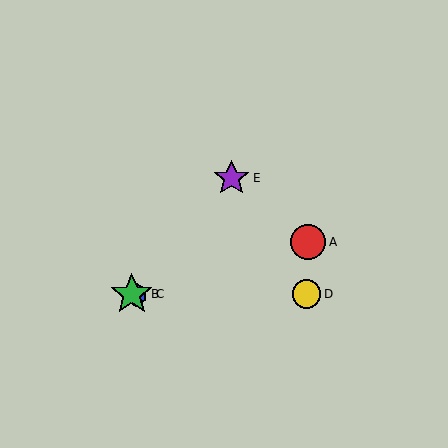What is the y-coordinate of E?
Object E is at y≈178.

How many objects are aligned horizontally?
3 objects (B, C, D) are aligned horizontally.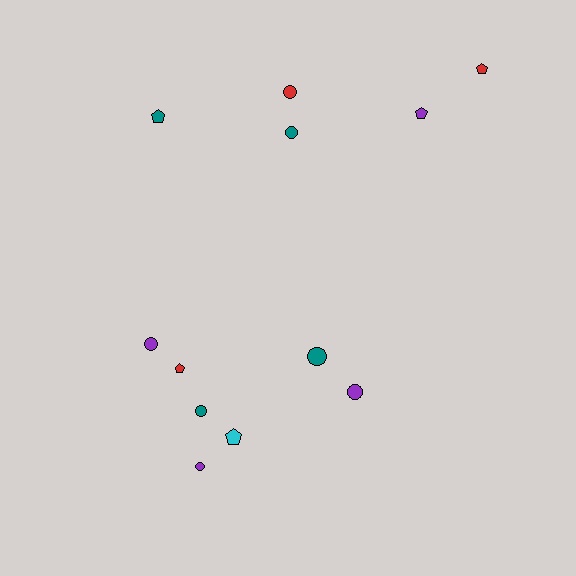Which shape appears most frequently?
Circle, with 7 objects.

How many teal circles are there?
There are 3 teal circles.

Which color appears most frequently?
Purple, with 4 objects.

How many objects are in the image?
There are 12 objects.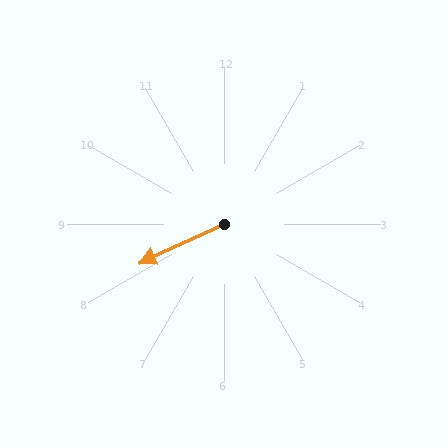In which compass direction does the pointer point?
Southwest.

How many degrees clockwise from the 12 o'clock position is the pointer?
Approximately 245 degrees.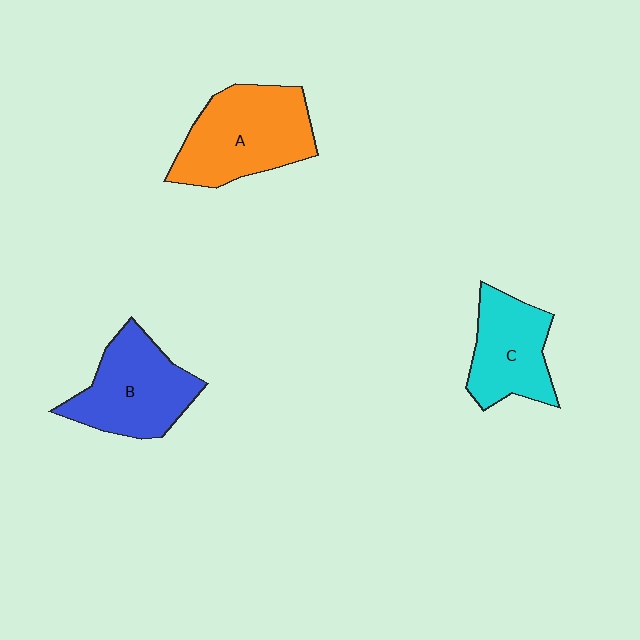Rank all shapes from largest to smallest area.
From largest to smallest: A (orange), B (blue), C (cyan).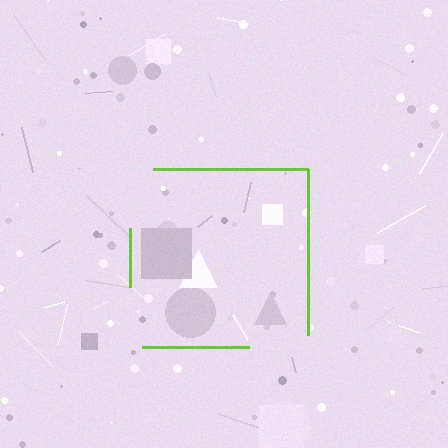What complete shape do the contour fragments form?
The contour fragments form a square.